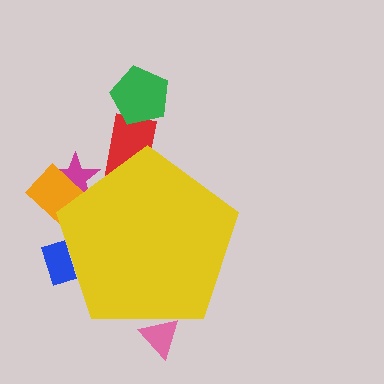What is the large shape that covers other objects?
A yellow pentagon.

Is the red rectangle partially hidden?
Yes, the red rectangle is partially hidden behind the yellow pentagon.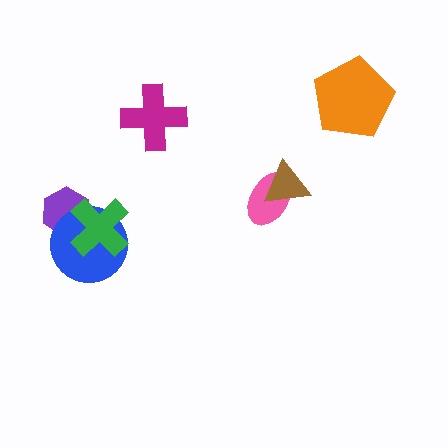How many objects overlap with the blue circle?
2 objects overlap with the blue circle.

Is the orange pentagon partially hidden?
No, no other shape covers it.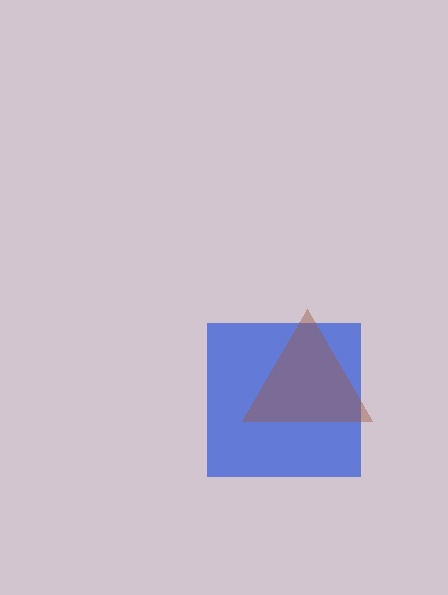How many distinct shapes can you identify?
There are 2 distinct shapes: a blue square, a brown triangle.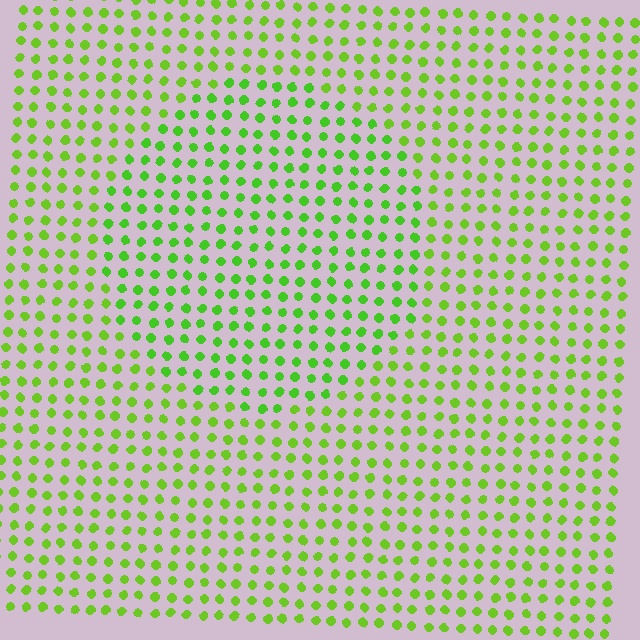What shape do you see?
I see a circle.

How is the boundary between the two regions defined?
The boundary is defined purely by a slight shift in hue (about 16 degrees). Spacing, size, and orientation are identical on both sides.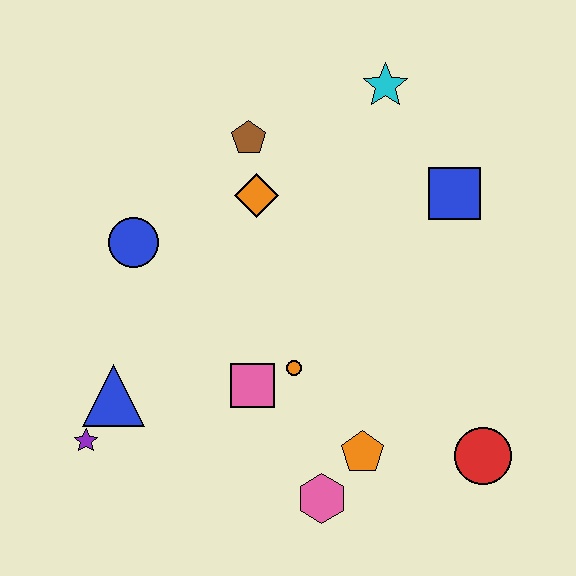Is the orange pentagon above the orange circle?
No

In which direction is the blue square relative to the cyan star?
The blue square is below the cyan star.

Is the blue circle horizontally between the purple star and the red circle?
Yes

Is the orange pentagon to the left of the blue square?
Yes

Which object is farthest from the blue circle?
The red circle is farthest from the blue circle.